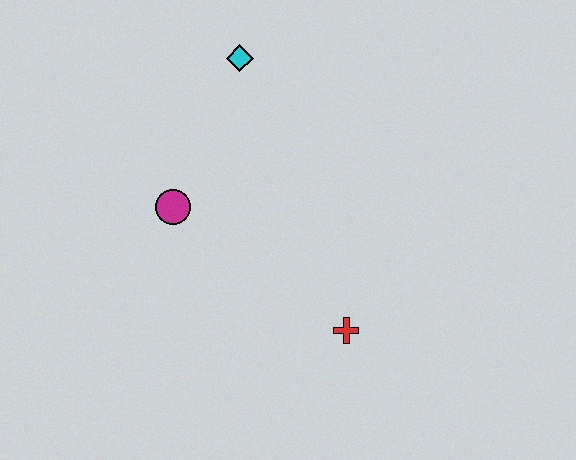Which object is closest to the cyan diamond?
The magenta circle is closest to the cyan diamond.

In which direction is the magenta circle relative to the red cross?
The magenta circle is to the left of the red cross.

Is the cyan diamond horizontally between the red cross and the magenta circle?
Yes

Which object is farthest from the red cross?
The cyan diamond is farthest from the red cross.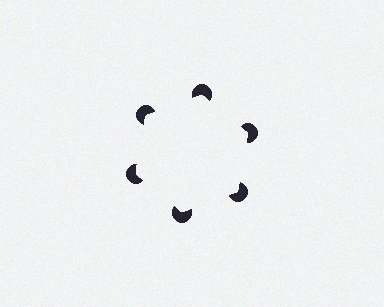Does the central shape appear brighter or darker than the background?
It typically appears slightly brighter than the background, even though no actual brightness change is drawn.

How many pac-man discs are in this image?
There are 6 — one at each vertex of the illusory hexagon.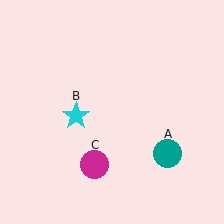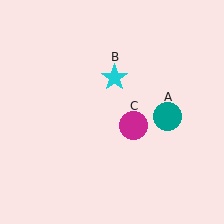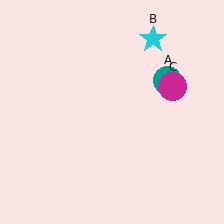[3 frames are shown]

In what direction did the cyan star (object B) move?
The cyan star (object B) moved up and to the right.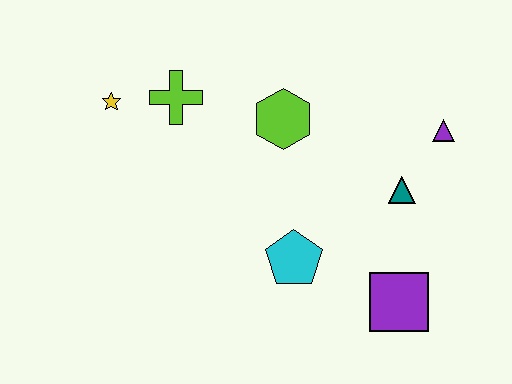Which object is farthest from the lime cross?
The purple square is farthest from the lime cross.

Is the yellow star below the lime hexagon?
No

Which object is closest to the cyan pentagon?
The purple square is closest to the cyan pentagon.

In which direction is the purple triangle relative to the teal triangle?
The purple triangle is above the teal triangle.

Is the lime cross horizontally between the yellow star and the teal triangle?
Yes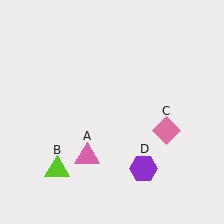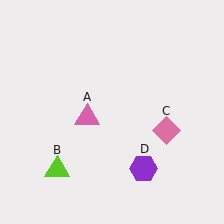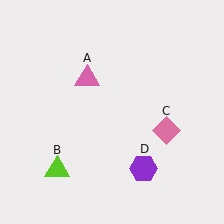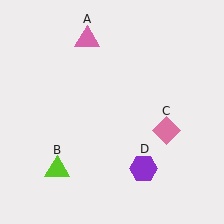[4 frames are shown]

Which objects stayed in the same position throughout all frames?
Lime triangle (object B) and pink diamond (object C) and purple hexagon (object D) remained stationary.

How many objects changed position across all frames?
1 object changed position: pink triangle (object A).